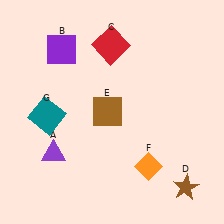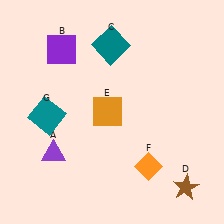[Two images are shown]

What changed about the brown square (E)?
In Image 1, E is brown. In Image 2, it changed to orange.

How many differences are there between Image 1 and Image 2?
There are 2 differences between the two images.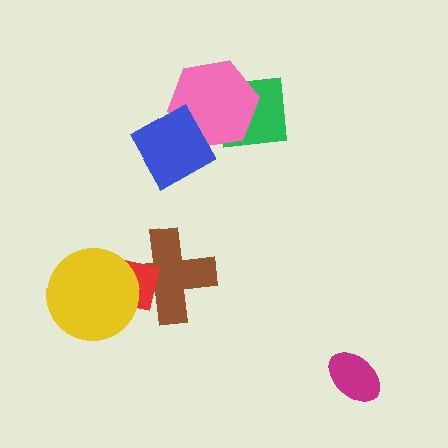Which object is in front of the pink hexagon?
The blue square is in front of the pink hexagon.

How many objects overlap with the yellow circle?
2 objects overlap with the yellow circle.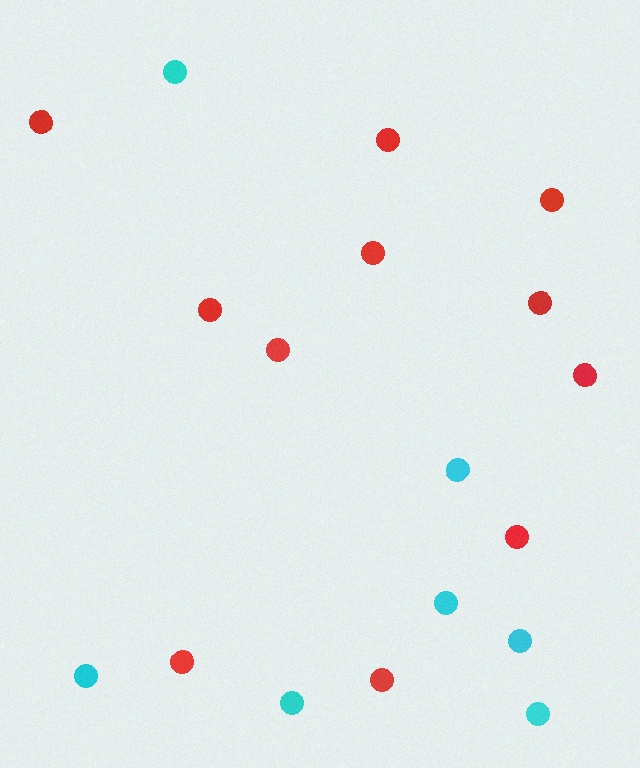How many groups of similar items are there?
There are 2 groups: one group of cyan circles (7) and one group of red circles (11).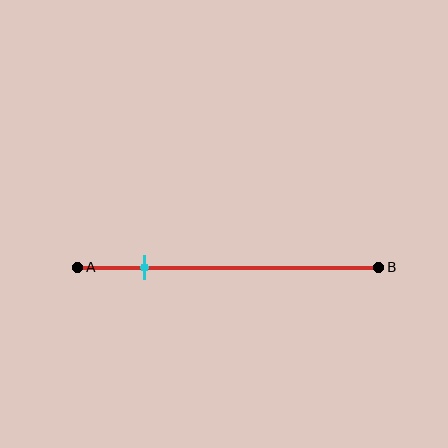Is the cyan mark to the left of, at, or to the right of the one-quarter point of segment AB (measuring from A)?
The cyan mark is approximately at the one-quarter point of segment AB.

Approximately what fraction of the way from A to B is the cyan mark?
The cyan mark is approximately 20% of the way from A to B.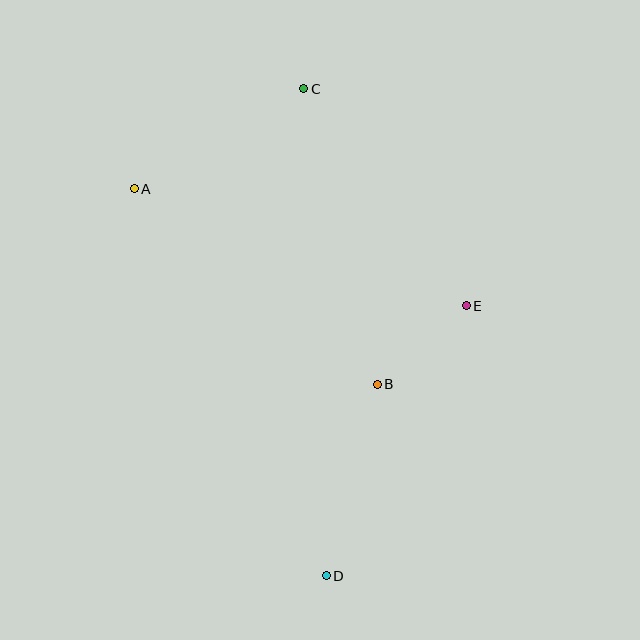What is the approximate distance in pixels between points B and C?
The distance between B and C is approximately 305 pixels.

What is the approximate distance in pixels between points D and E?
The distance between D and E is approximately 304 pixels.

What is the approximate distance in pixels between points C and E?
The distance between C and E is approximately 271 pixels.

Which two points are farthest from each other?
Points C and D are farthest from each other.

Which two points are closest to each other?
Points B and E are closest to each other.